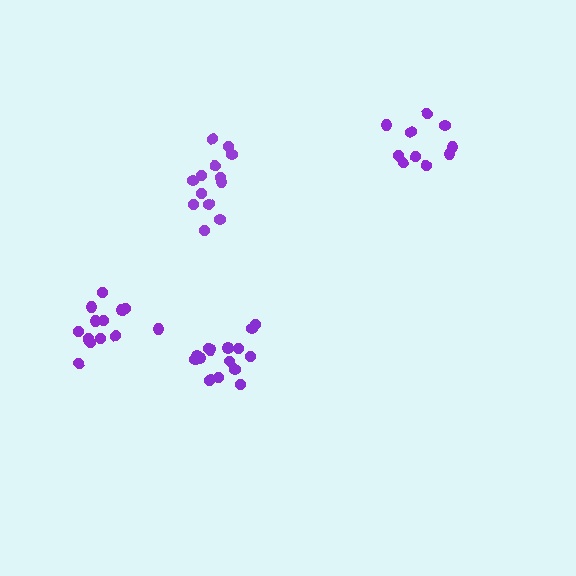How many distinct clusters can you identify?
There are 4 distinct clusters.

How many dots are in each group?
Group 1: 16 dots, Group 2: 13 dots, Group 3: 10 dots, Group 4: 14 dots (53 total).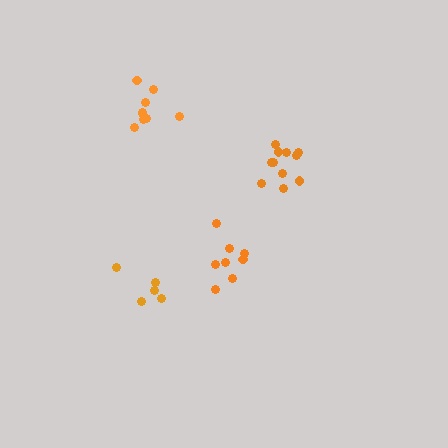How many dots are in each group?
Group 1: 11 dots, Group 2: 9 dots, Group 3: 8 dots, Group 4: 5 dots (33 total).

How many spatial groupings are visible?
There are 4 spatial groupings.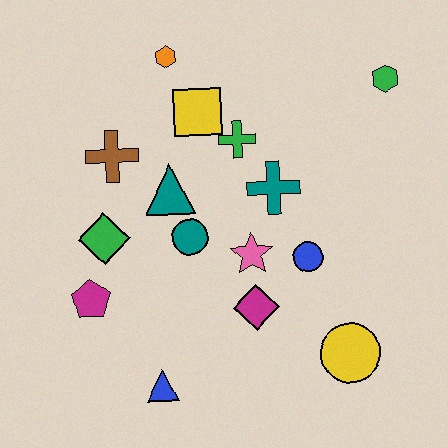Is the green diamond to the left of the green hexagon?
Yes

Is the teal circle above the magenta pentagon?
Yes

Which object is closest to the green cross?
The yellow square is closest to the green cross.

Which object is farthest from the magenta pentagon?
The green hexagon is farthest from the magenta pentagon.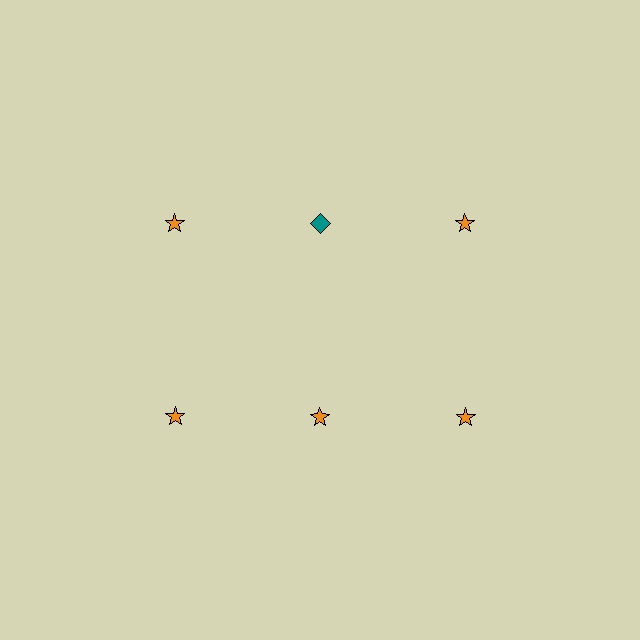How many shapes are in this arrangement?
There are 6 shapes arranged in a grid pattern.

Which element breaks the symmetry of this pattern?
The teal diamond in the top row, second from left column breaks the symmetry. All other shapes are orange stars.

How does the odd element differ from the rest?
It differs in both color (teal instead of orange) and shape (diamond instead of star).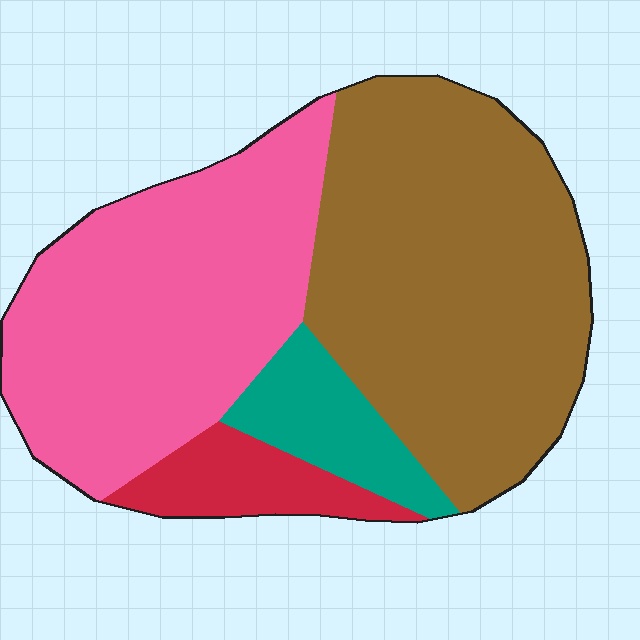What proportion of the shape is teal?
Teal covers 9% of the shape.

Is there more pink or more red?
Pink.